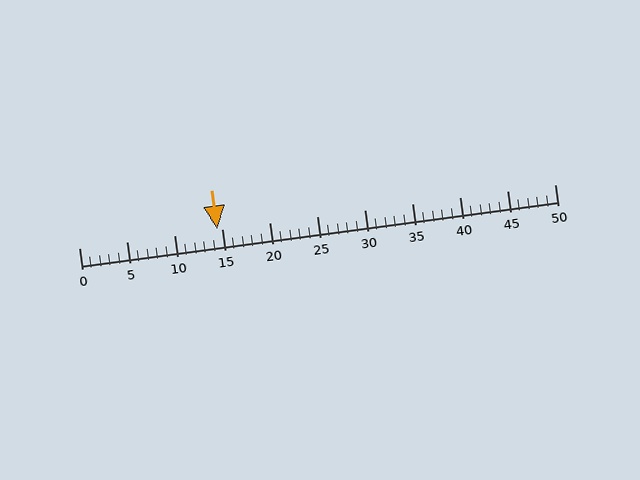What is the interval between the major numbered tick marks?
The major tick marks are spaced 5 units apart.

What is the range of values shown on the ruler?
The ruler shows values from 0 to 50.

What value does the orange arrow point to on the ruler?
The orange arrow points to approximately 14.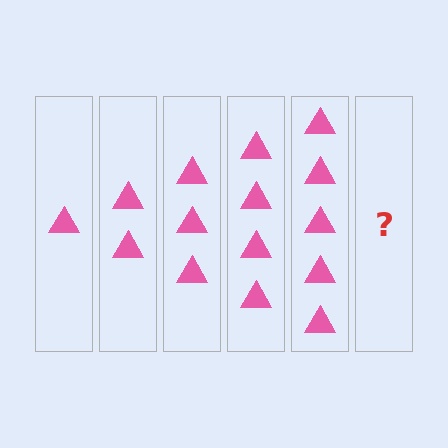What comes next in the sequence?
The next element should be 6 triangles.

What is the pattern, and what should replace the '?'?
The pattern is that each step adds one more triangle. The '?' should be 6 triangles.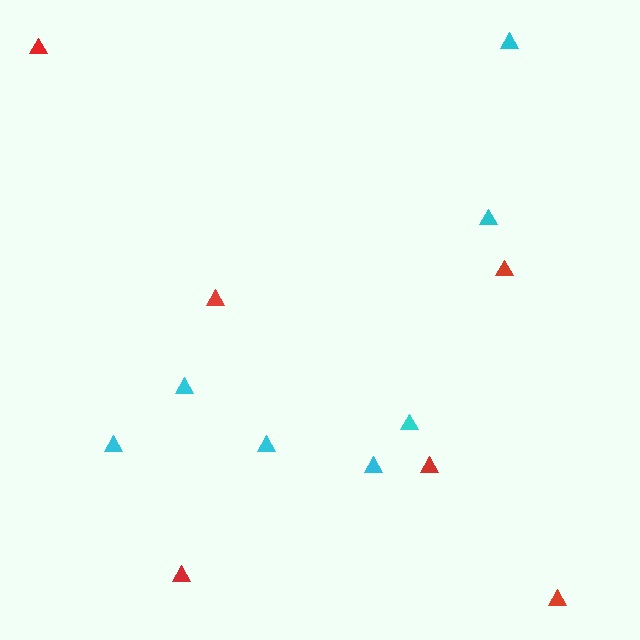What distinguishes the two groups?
There are 2 groups: one group of cyan triangles (7) and one group of red triangles (6).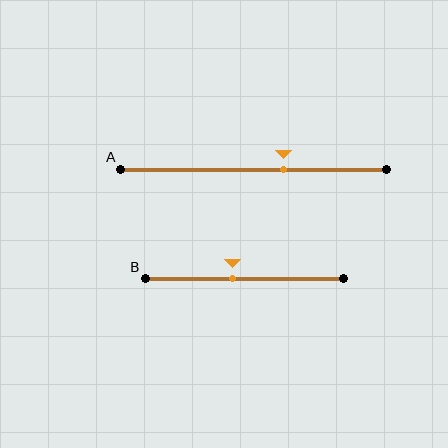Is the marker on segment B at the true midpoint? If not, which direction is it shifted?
No, the marker on segment B is shifted to the left by about 6% of the segment length.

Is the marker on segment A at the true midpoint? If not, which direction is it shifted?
No, the marker on segment A is shifted to the right by about 11% of the segment length.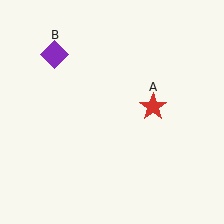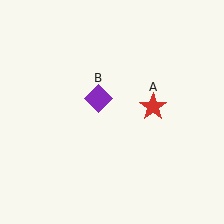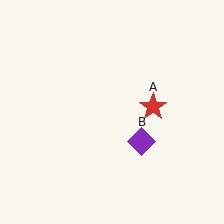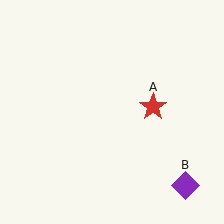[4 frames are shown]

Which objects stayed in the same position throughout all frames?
Red star (object A) remained stationary.